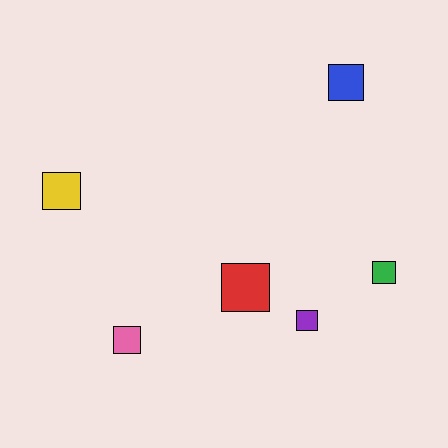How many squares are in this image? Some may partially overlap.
There are 6 squares.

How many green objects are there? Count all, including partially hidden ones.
There is 1 green object.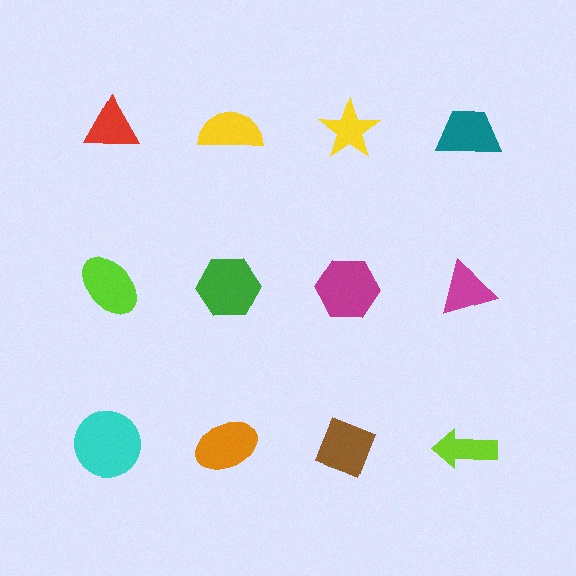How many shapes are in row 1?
4 shapes.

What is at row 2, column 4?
A magenta triangle.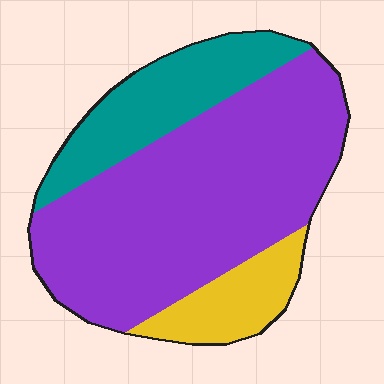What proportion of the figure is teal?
Teal takes up about one fifth (1/5) of the figure.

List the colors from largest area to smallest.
From largest to smallest: purple, teal, yellow.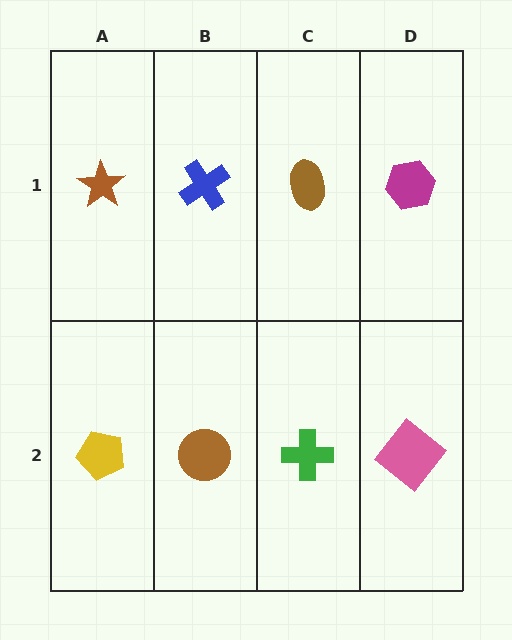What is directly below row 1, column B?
A brown circle.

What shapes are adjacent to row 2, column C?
A brown ellipse (row 1, column C), a brown circle (row 2, column B), a pink diamond (row 2, column D).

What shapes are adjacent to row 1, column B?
A brown circle (row 2, column B), a brown star (row 1, column A), a brown ellipse (row 1, column C).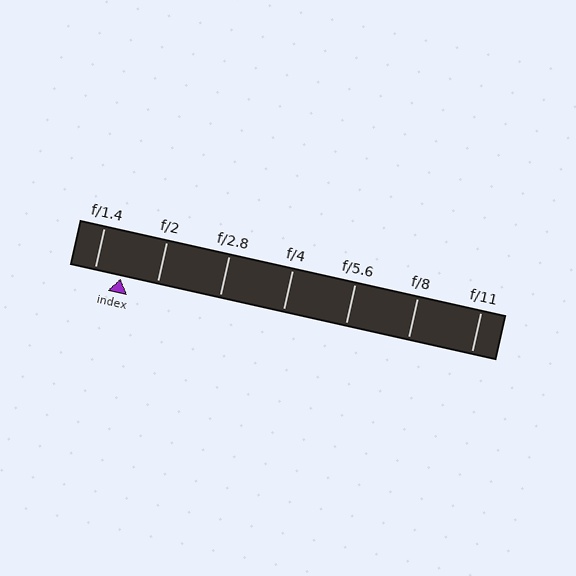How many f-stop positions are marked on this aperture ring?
There are 7 f-stop positions marked.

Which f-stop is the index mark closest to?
The index mark is closest to f/1.4.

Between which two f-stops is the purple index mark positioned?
The index mark is between f/1.4 and f/2.